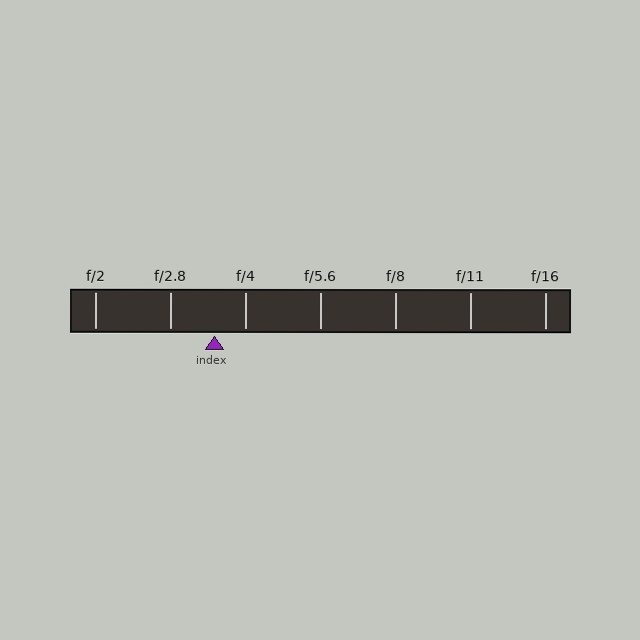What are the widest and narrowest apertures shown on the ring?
The widest aperture shown is f/2 and the narrowest is f/16.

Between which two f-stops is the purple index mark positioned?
The index mark is between f/2.8 and f/4.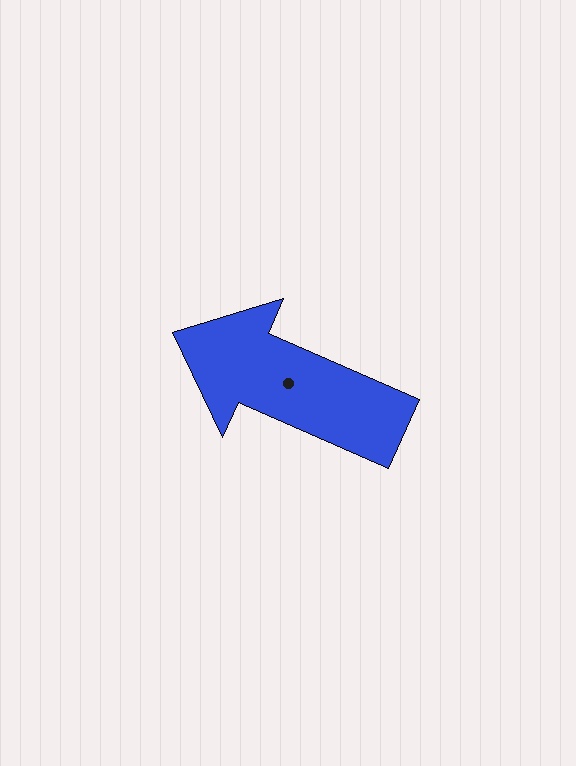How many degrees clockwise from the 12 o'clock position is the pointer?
Approximately 294 degrees.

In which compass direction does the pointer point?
Northwest.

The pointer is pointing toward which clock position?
Roughly 10 o'clock.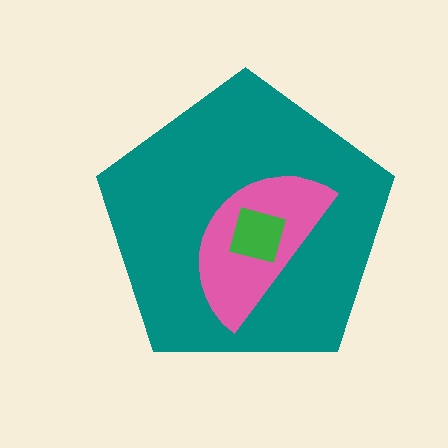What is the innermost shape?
The green diamond.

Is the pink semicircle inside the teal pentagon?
Yes.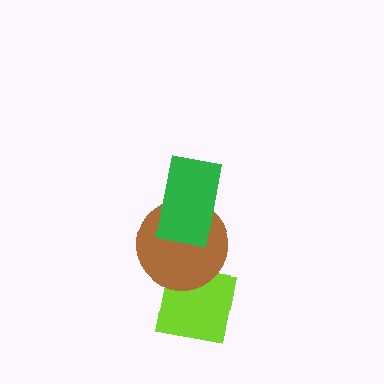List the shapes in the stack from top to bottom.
From top to bottom: the green rectangle, the brown circle, the lime square.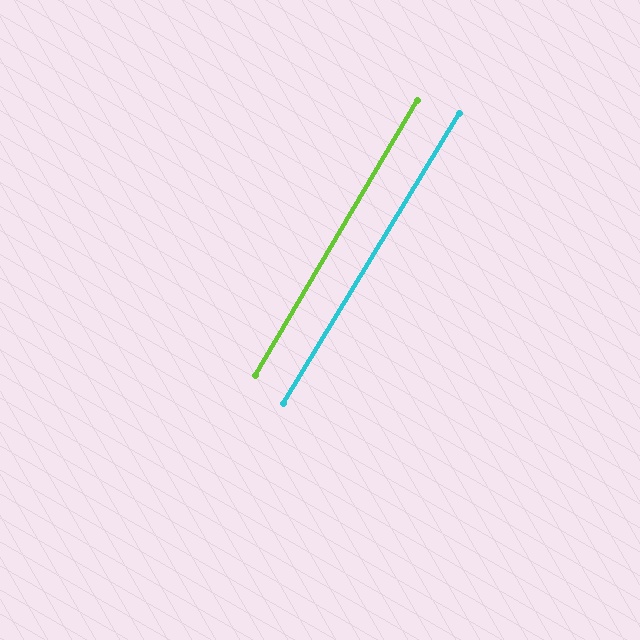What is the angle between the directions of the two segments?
Approximately 1 degree.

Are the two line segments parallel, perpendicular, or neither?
Parallel — their directions differ by only 0.8°.